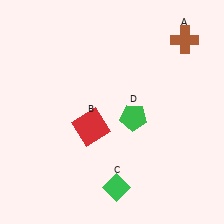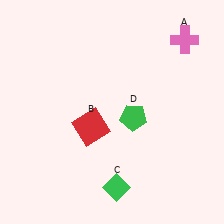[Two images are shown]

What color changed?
The cross (A) changed from brown in Image 1 to pink in Image 2.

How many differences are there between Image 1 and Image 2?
There is 1 difference between the two images.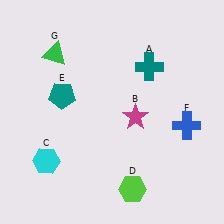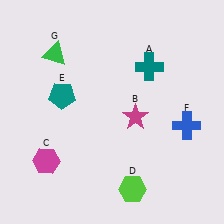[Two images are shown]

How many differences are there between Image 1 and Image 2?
There is 1 difference between the two images.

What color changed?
The hexagon (C) changed from cyan in Image 1 to magenta in Image 2.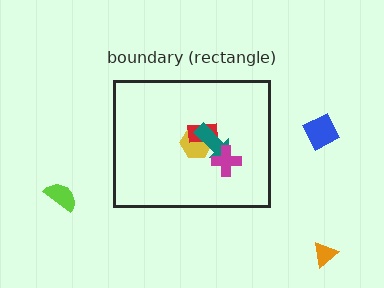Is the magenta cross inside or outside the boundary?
Inside.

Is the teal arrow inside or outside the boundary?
Inside.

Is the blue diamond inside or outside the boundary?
Outside.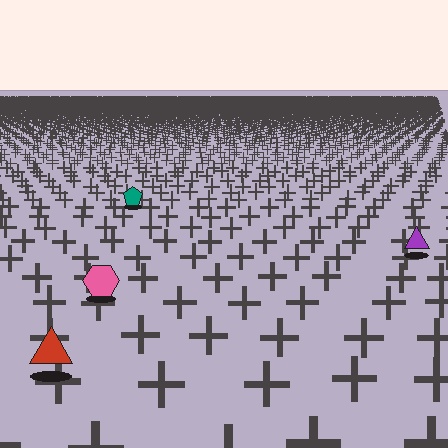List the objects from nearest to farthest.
From nearest to farthest: the red triangle, the pink hexagon, the purple triangle, the teal pentagon.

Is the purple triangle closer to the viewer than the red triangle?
No. The red triangle is closer — you can tell from the texture gradient: the ground texture is coarser near it.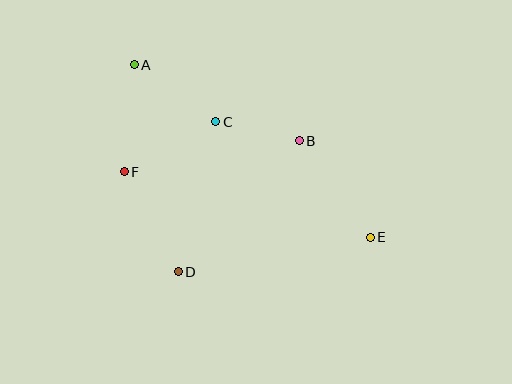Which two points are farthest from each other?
Points A and E are farthest from each other.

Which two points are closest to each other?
Points B and C are closest to each other.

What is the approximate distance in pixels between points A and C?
The distance between A and C is approximately 100 pixels.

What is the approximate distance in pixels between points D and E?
The distance between D and E is approximately 195 pixels.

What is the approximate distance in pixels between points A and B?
The distance between A and B is approximately 182 pixels.